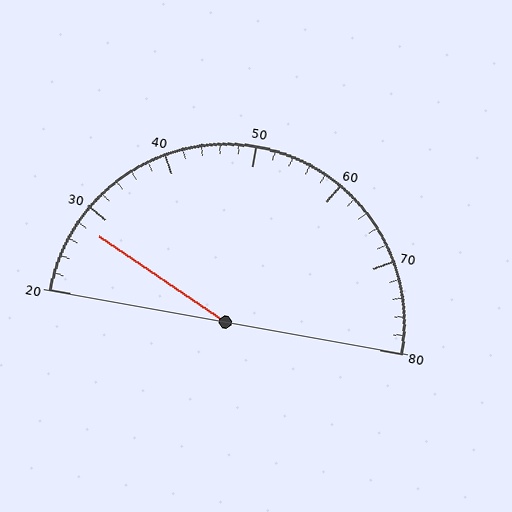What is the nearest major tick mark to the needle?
The nearest major tick mark is 30.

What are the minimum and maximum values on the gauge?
The gauge ranges from 20 to 80.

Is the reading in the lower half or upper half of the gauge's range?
The reading is in the lower half of the range (20 to 80).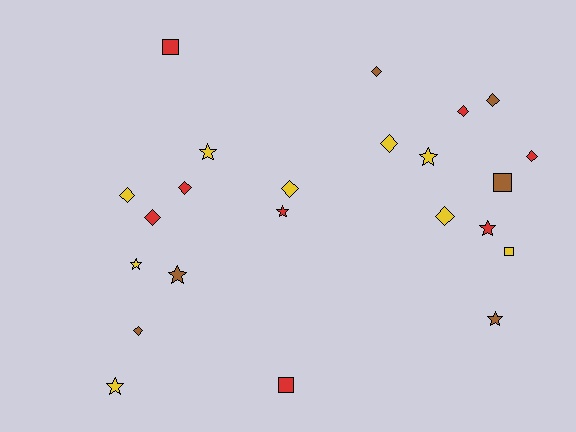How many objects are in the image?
There are 23 objects.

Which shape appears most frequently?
Diamond, with 11 objects.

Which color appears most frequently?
Yellow, with 9 objects.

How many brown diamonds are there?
There are 3 brown diamonds.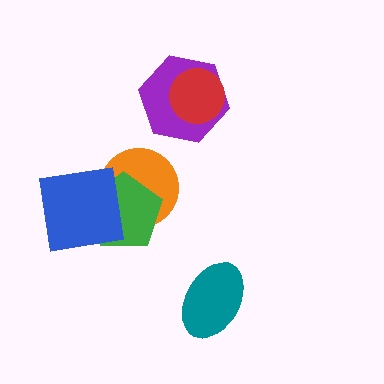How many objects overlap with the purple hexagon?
1 object overlaps with the purple hexagon.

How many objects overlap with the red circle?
1 object overlaps with the red circle.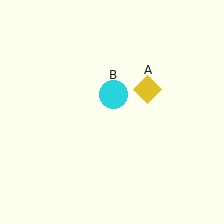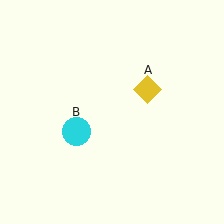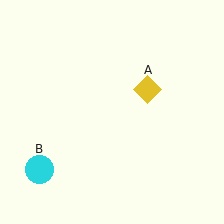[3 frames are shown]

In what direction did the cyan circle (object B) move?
The cyan circle (object B) moved down and to the left.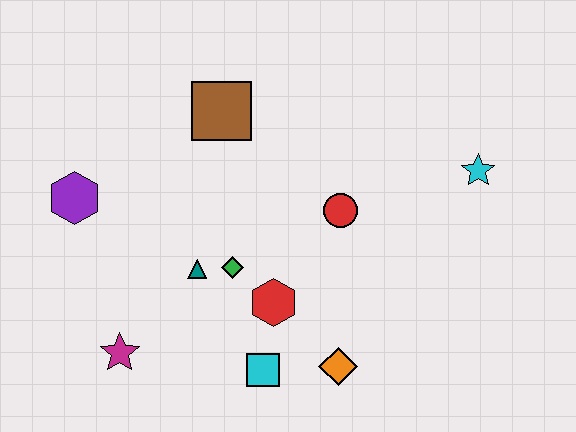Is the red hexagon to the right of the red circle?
No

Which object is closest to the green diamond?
The teal triangle is closest to the green diamond.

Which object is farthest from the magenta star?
The cyan star is farthest from the magenta star.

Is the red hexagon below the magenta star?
No